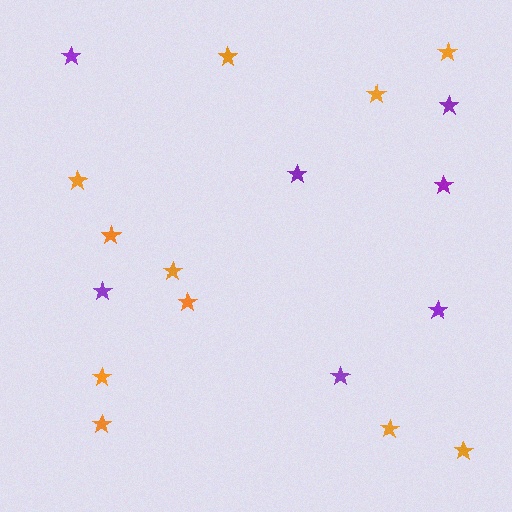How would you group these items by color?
There are 2 groups: one group of orange stars (11) and one group of purple stars (7).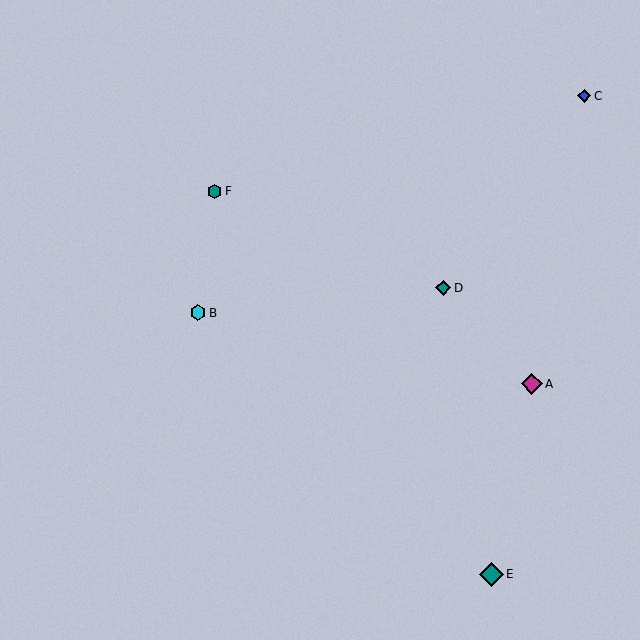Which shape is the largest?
The teal diamond (labeled E) is the largest.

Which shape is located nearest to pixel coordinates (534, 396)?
The magenta diamond (labeled A) at (532, 384) is nearest to that location.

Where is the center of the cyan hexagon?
The center of the cyan hexagon is at (198, 313).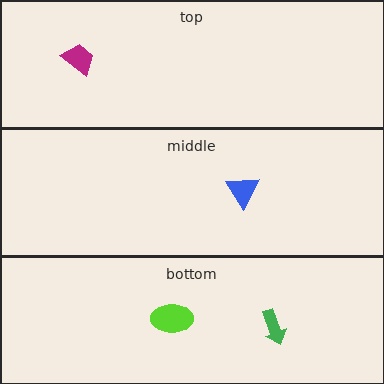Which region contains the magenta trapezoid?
The top region.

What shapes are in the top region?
The magenta trapezoid.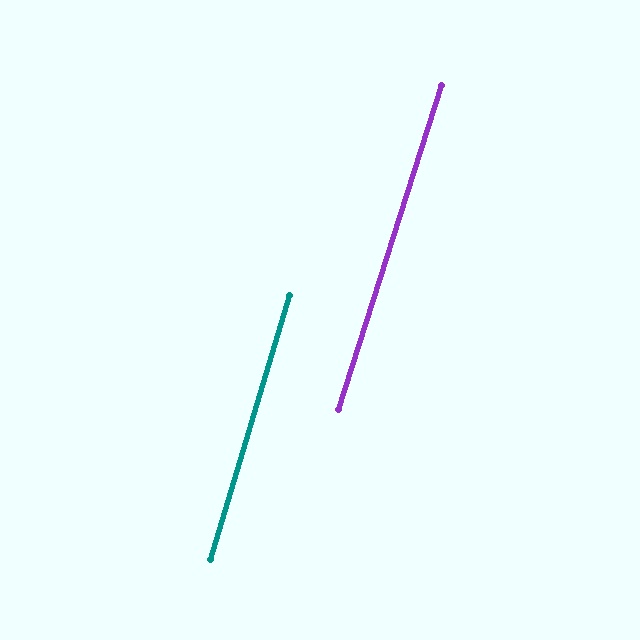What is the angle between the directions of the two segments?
Approximately 1 degree.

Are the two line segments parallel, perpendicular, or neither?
Parallel — their directions differ by only 0.8°.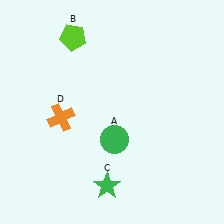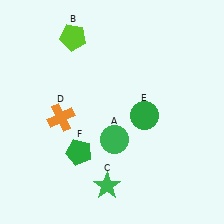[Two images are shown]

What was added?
A green circle (E), a green pentagon (F) were added in Image 2.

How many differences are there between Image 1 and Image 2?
There are 2 differences between the two images.